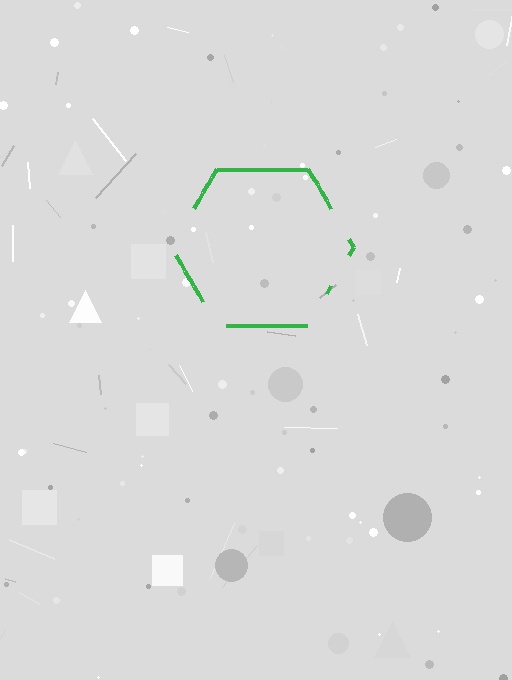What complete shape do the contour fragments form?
The contour fragments form a hexagon.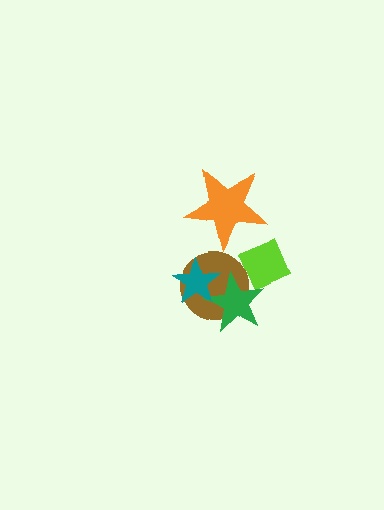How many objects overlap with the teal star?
2 objects overlap with the teal star.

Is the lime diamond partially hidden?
Yes, it is partially covered by another shape.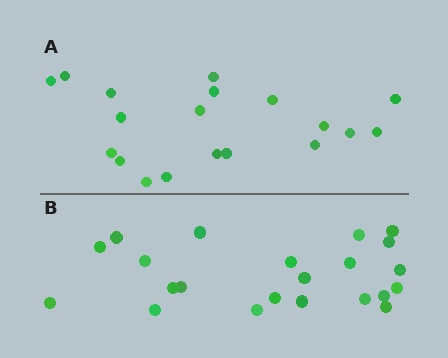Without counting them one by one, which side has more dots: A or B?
Region B (the bottom region) has more dots.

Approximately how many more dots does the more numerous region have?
Region B has just a few more — roughly 2 or 3 more dots than region A.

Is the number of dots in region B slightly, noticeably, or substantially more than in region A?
Region B has only slightly more — the two regions are fairly close. The ratio is roughly 1.2 to 1.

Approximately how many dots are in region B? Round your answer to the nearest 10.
About 20 dots. (The exact count is 22, which rounds to 20.)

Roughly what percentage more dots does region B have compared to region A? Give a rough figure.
About 15% more.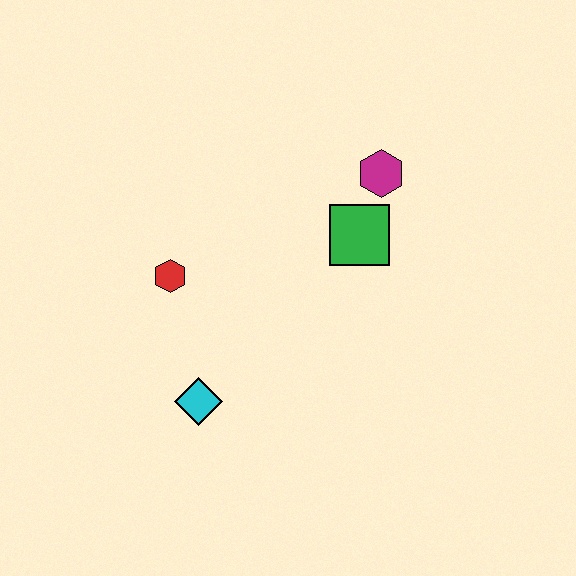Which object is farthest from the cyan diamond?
The magenta hexagon is farthest from the cyan diamond.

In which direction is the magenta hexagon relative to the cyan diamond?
The magenta hexagon is above the cyan diamond.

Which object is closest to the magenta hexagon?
The green square is closest to the magenta hexagon.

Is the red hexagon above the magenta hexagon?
No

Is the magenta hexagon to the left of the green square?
No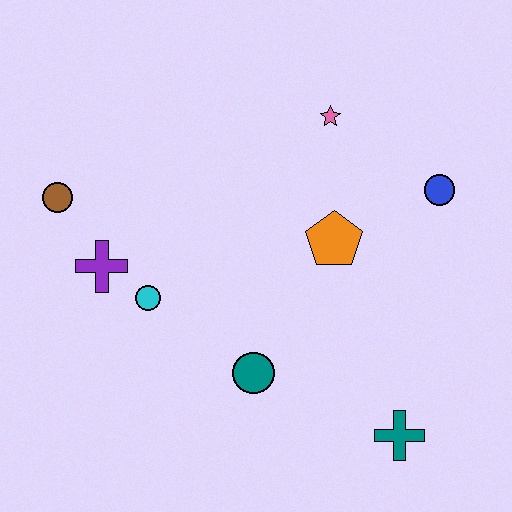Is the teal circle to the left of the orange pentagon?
Yes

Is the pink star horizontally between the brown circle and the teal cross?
Yes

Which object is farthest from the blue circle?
The brown circle is farthest from the blue circle.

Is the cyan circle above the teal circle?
Yes